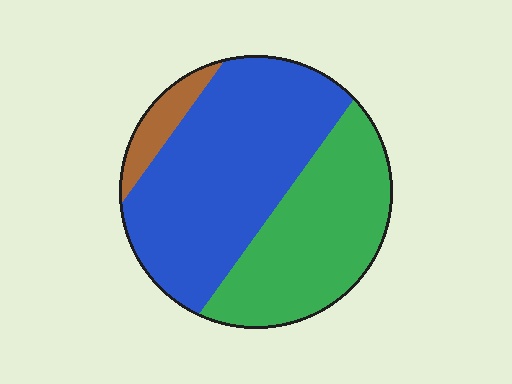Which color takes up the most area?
Blue, at roughly 55%.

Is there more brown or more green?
Green.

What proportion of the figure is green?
Green covers 38% of the figure.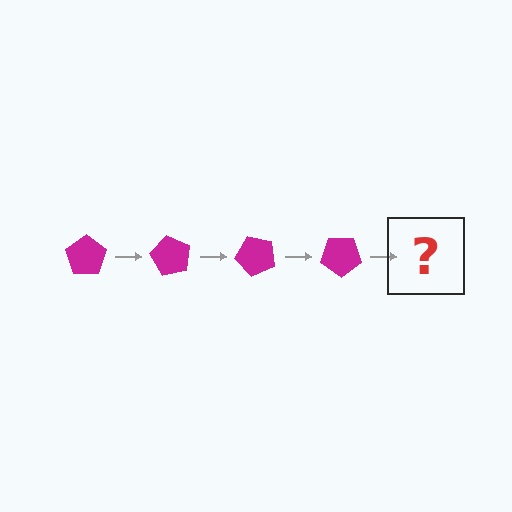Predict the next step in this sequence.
The next step is a magenta pentagon rotated 240 degrees.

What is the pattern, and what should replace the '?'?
The pattern is that the pentagon rotates 60 degrees each step. The '?' should be a magenta pentagon rotated 240 degrees.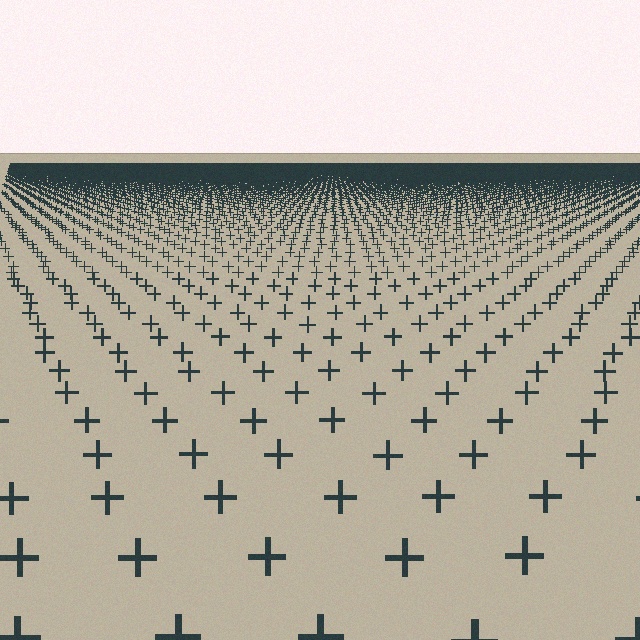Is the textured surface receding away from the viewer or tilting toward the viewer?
The surface is receding away from the viewer. Texture elements get smaller and denser toward the top.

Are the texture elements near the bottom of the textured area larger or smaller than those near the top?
Larger. Near the bottom, elements are closer to the viewer and appear at a bigger on-screen size.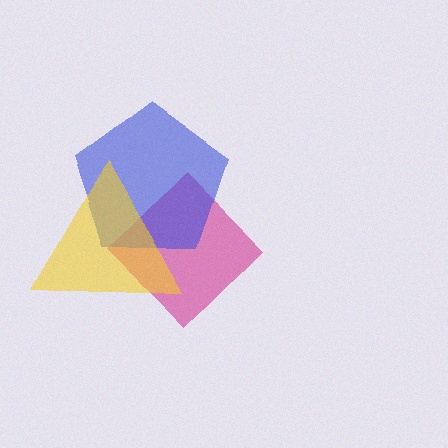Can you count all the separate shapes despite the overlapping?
Yes, there are 3 separate shapes.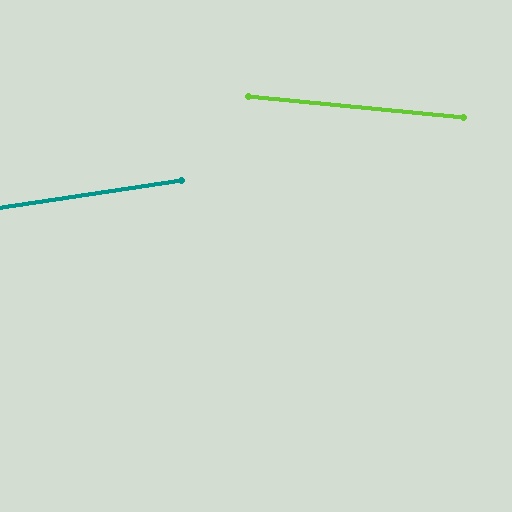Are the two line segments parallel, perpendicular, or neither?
Neither parallel nor perpendicular — they differ by about 14°.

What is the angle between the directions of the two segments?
Approximately 14 degrees.